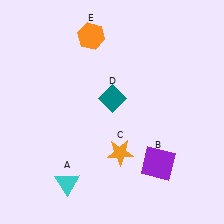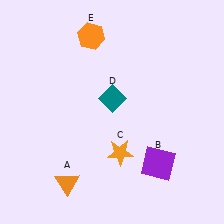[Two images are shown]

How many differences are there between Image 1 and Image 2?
There is 1 difference between the two images.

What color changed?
The triangle (A) changed from cyan in Image 1 to orange in Image 2.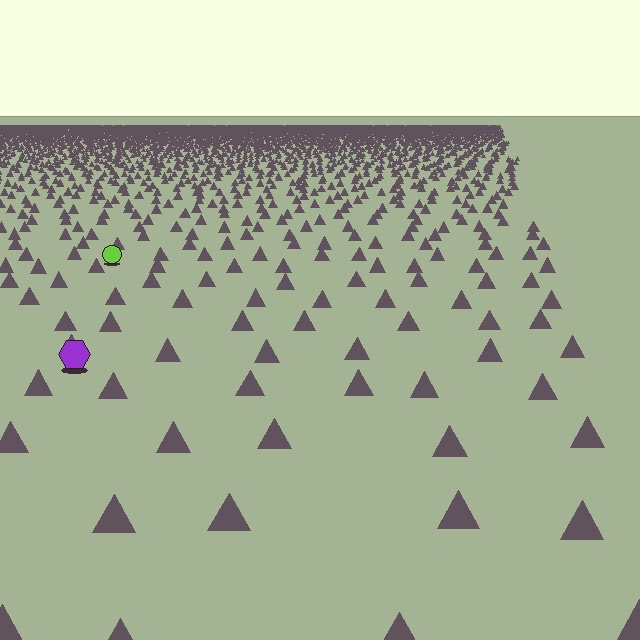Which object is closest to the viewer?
The purple hexagon is closest. The texture marks near it are larger and more spread out.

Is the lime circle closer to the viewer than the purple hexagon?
No. The purple hexagon is closer — you can tell from the texture gradient: the ground texture is coarser near it.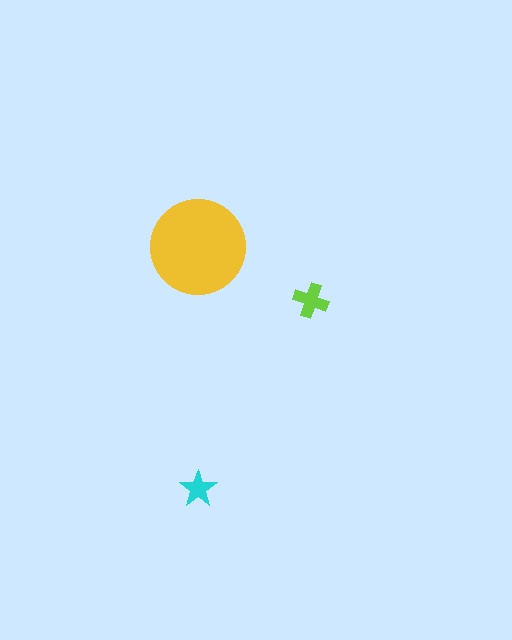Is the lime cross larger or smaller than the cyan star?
Larger.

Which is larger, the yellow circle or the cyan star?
The yellow circle.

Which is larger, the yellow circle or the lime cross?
The yellow circle.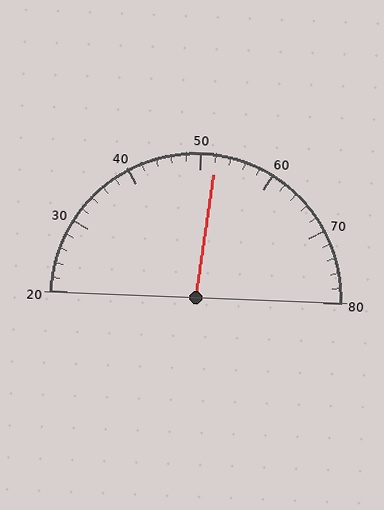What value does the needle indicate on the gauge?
The needle indicates approximately 52.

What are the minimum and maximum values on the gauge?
The gauge ranges from 20 to 80.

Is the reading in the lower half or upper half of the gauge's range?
The reading is in the upper half of the range (20 to 80).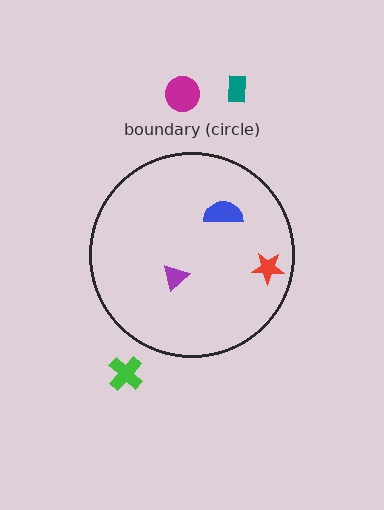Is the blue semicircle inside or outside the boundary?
Inside.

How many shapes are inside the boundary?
3 inside, 3 outside.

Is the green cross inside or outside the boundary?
Outside.